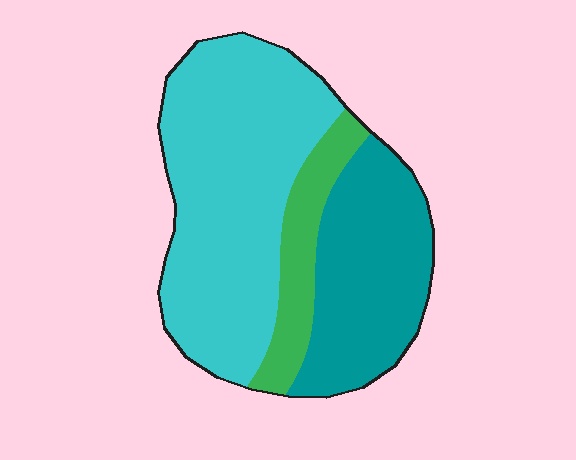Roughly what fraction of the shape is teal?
Teal covers about 30% of the shape.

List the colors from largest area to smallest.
From largest to smallest: cyan, teal, green.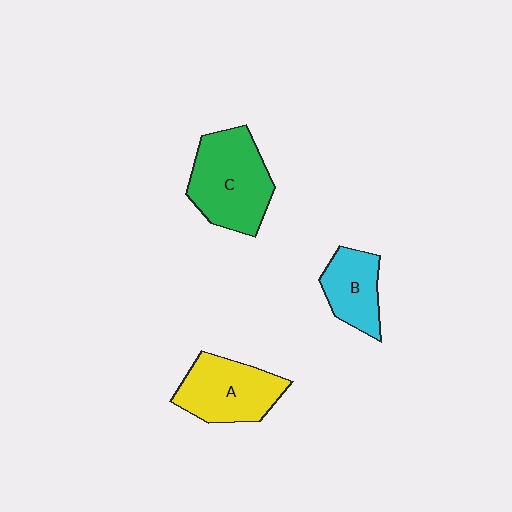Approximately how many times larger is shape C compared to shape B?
Approximately 1.7 times.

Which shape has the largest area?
Shape C (green).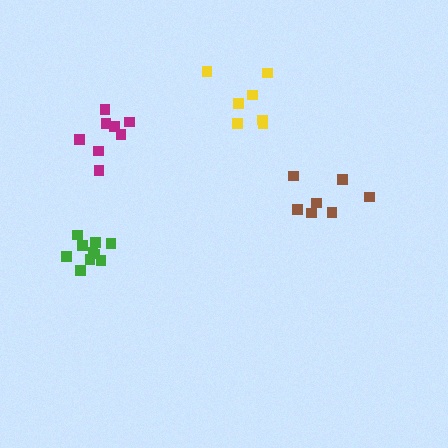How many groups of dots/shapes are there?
There are 4 groups.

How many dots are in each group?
Group 1: 7 dots, Group 2: 7 dots, Group 3: 10 dots, Group 4: 8 dots (32 total).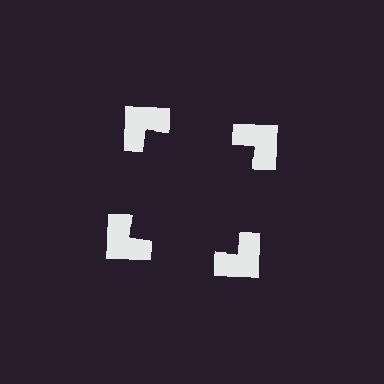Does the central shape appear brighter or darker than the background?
It typically appears slightly darker than the background, even though no actual brightness change is drawn.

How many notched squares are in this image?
There are 4 — one at each vertex of the illusory square.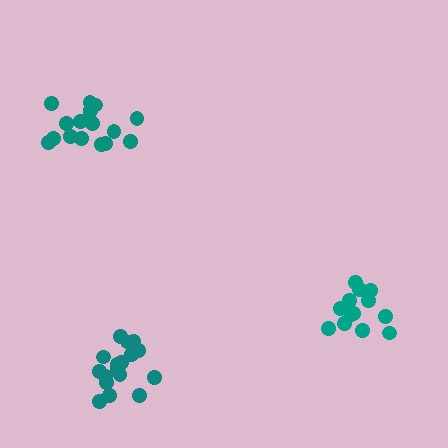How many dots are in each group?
Group 1: 17 dots, Group 2: 17 dots, Group 3: 13 dots (47 total).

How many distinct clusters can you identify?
There are 3 distinct clusters.